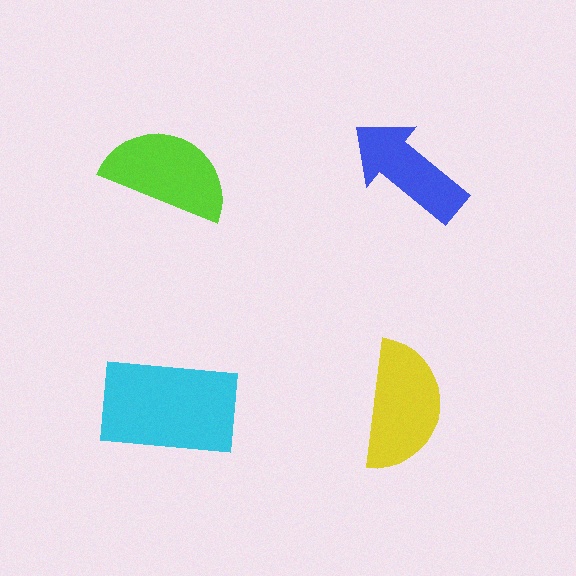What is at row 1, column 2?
A blue arrow.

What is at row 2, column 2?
A yellow semicircle.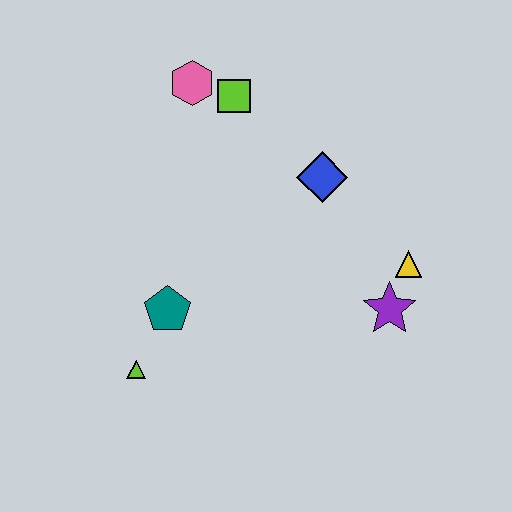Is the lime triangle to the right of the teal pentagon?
No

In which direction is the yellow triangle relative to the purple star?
The yellow triangle is above the purple star.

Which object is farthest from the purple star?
The pink hexagon is farthest from the purple star.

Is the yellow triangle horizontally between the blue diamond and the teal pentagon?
No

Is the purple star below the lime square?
Yes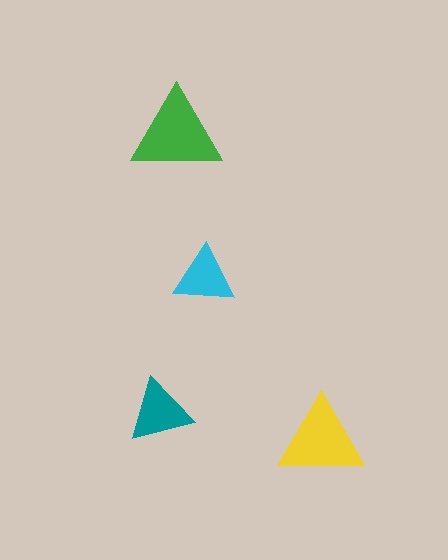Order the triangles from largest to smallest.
the green one, the yellow one, the teal one, the cyan one.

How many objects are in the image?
There are 4 objects in the image.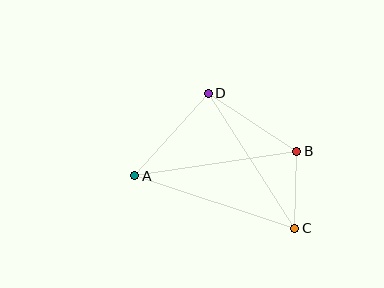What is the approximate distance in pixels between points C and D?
The distance between C and D is approximately 160 pixels.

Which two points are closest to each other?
Points B and C are closest to each other.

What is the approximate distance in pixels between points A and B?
The distance between A and B is approximately 164 pixels.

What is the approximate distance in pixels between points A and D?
The distance between A and D is approximately 111 pixels.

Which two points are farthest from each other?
Points A and C are farthest from each other.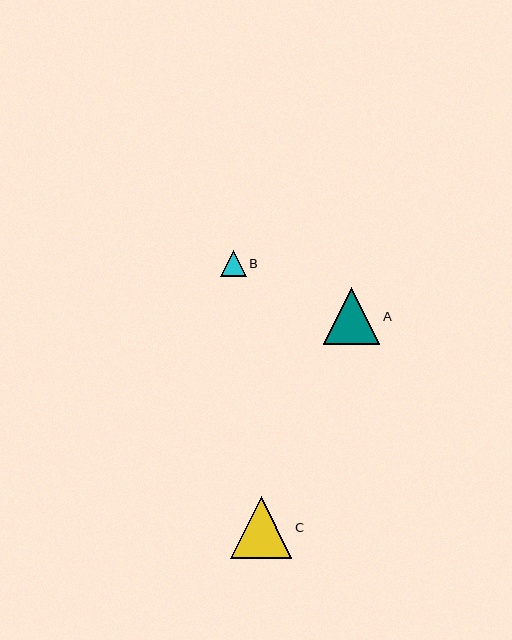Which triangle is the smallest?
Triangle B is the smallest with a size of approximately 26 pixels.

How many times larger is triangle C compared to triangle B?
Triangle C is approximately 2.4 times the size of triangle B.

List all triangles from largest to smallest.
From largest to smallest: C, A, B.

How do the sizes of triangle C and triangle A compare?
Triangle C and triangle A are approximately the same size.